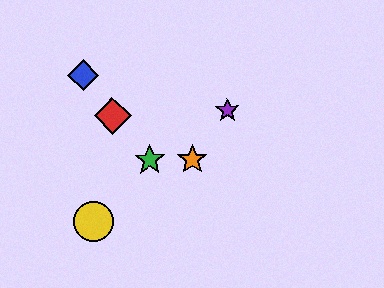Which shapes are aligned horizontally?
The green star, the orange star are aligned horizontally.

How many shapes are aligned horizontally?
2 shapes (the green star, the orange star) are aligned horizontally.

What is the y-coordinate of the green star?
The green star is at y≈160.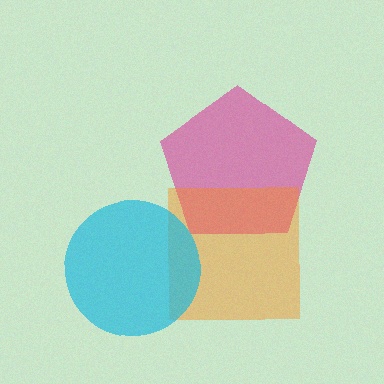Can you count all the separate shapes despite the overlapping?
Yes, there are 3 separate shapes.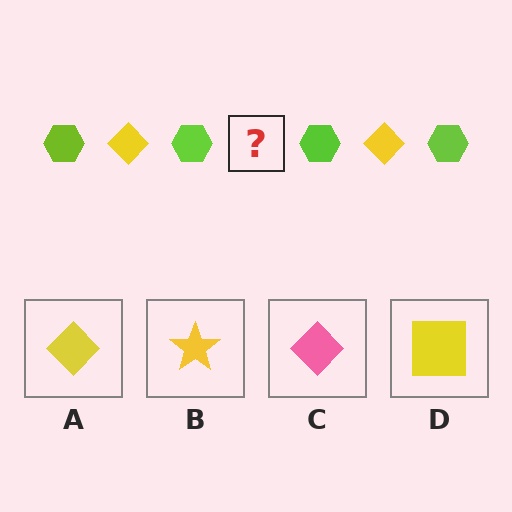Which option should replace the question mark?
Option A.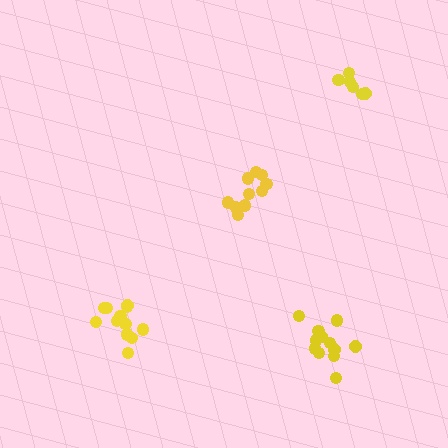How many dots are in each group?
Group 1: 10 dots, Group 2: 12 dots, Group 3: 6 dots, Group 4: 12 dots (40 total).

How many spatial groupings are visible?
There are 4 spatial groupings.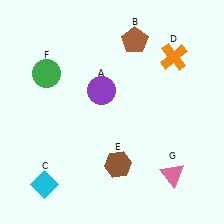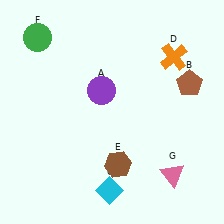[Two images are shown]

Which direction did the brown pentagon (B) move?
The brown pentagon (B) moved right.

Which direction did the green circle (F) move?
The green circle (F) moved up.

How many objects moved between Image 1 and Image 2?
3 objects moved between the two images.